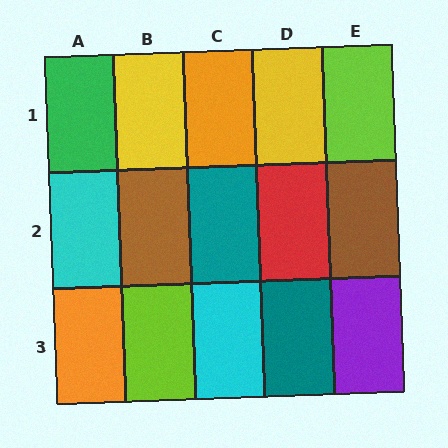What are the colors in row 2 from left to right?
Cyan, brown, teal, red, brown.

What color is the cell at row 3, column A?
Orange.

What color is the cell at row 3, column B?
Lime.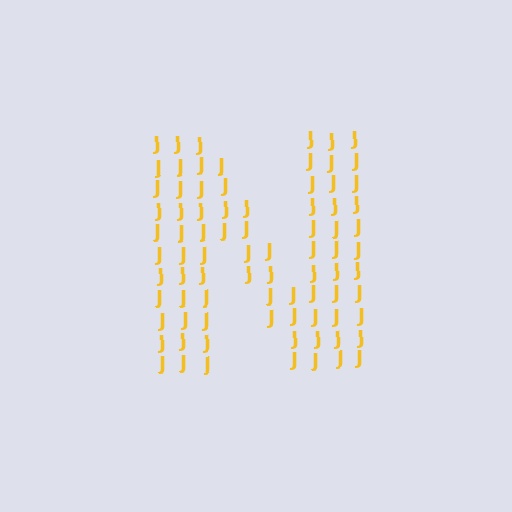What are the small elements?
The small elements are letter J's.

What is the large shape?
The large shape is the letter N.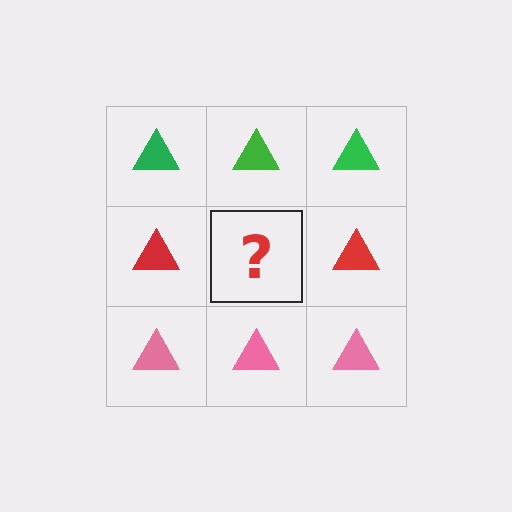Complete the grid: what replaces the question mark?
The question mark should be replaced with a red triangle.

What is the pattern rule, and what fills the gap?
The rule is that each row has a consistent color. The gap should be filled with a red triangle.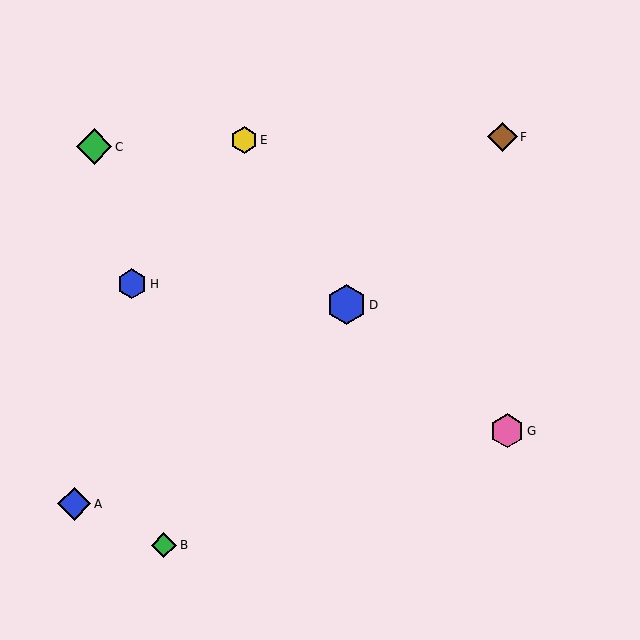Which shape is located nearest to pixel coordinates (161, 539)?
The green diamond (labeled B) at (164, 545) is nearest to that location.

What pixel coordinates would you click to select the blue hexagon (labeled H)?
Click at (132, 284) to select the blue hexagon H.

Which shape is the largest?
The blue hexagon (labeled D) is the largest.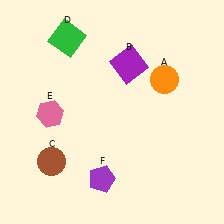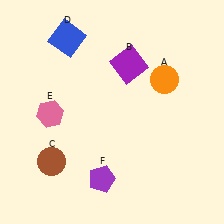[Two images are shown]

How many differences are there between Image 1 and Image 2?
There is 1 difference between the two images.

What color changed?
The square (D) changed from green in Image 1 to blue in Image 2.